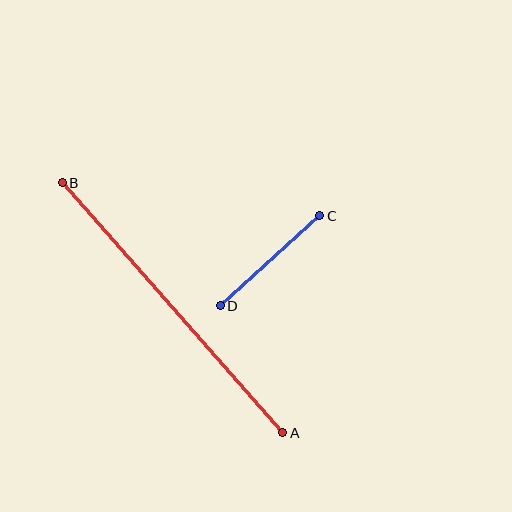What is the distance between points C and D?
The distance is approximately 134 pixels.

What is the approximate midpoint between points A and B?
The midpoint is at approximately (173, 308) pixels.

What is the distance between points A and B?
The distance is approximately 333 pixels.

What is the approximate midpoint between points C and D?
The midpoint is at approximately (270, 261) pixels.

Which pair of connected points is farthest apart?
Points A and B are farthest apart.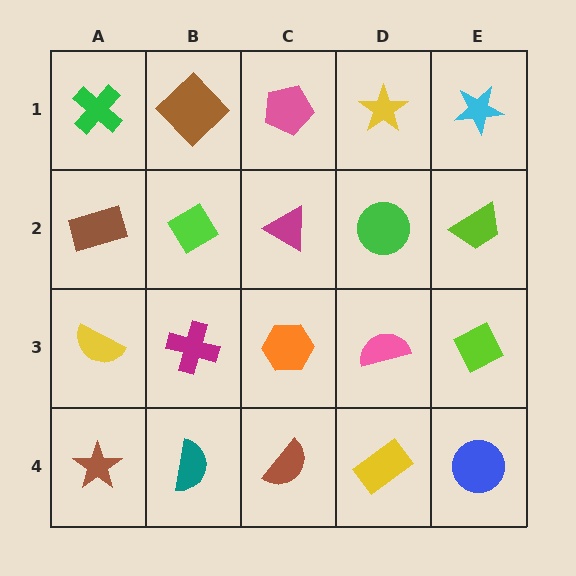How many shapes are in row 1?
5 shapes.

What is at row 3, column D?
A pink semicircle.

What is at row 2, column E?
A lime trapezoid.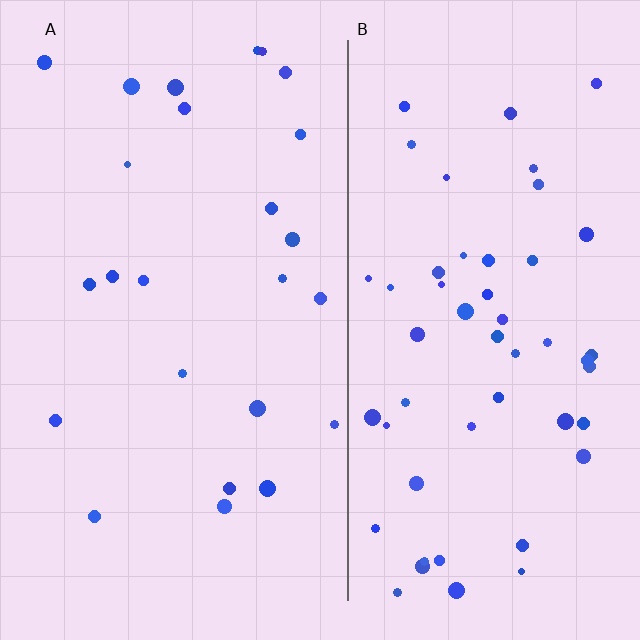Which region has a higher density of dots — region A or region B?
B (the right).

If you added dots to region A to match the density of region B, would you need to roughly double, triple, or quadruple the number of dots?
Approximately double.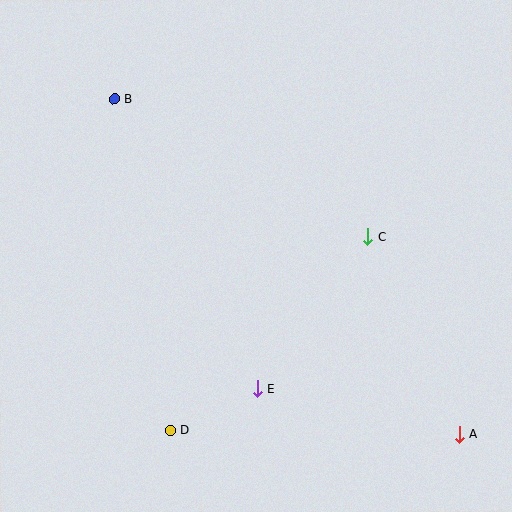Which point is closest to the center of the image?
Point C at (368, 236) is closest to the center.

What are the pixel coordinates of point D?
Point D is at (170, 431).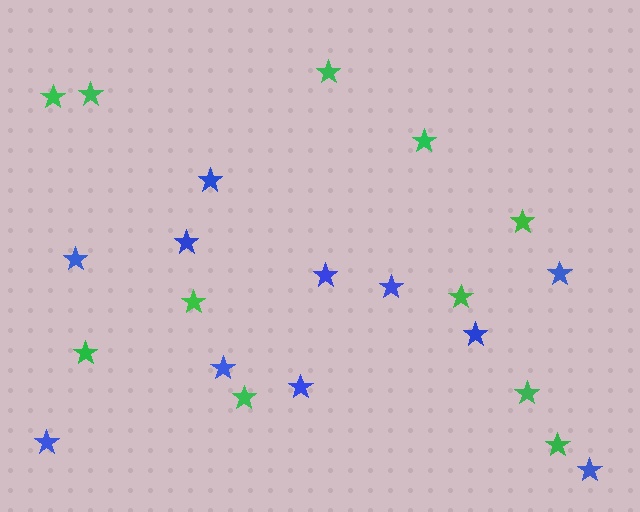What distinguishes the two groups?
There are 2 groups: one group of green stars (11) and one group of blue stars (11).